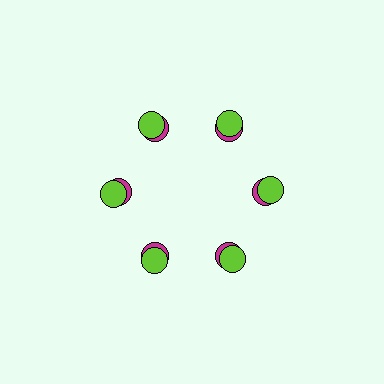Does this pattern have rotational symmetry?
Yes, this pattern has 6-fold rotational symmetry. It looks the same after rotating 60 degrees around the center.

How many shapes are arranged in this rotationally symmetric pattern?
There are 12 shapes, arranged in 6 groups of 2.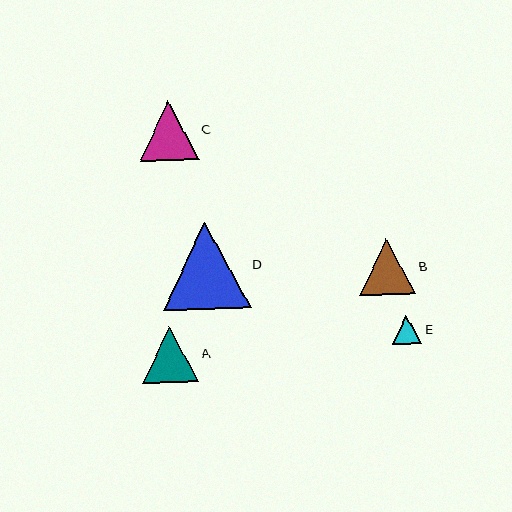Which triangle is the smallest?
Triangle E is the smallest with a size of approximately 29 pixels.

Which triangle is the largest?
Triangle D is the largest with a size of approximately 87 pixels.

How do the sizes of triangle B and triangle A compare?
Triangle B and triangle A are approximately the same size.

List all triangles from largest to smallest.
From largest to smallest: D, C, B, A, E.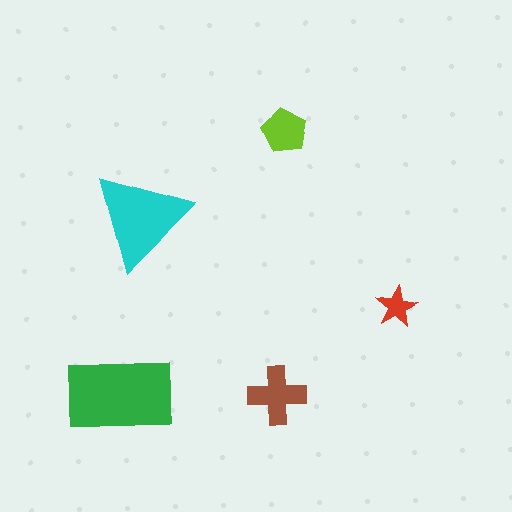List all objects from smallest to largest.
The red star, the lime pentagon, the brown cross, the cyan triangle, the green rectangle.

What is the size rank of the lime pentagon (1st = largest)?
4th.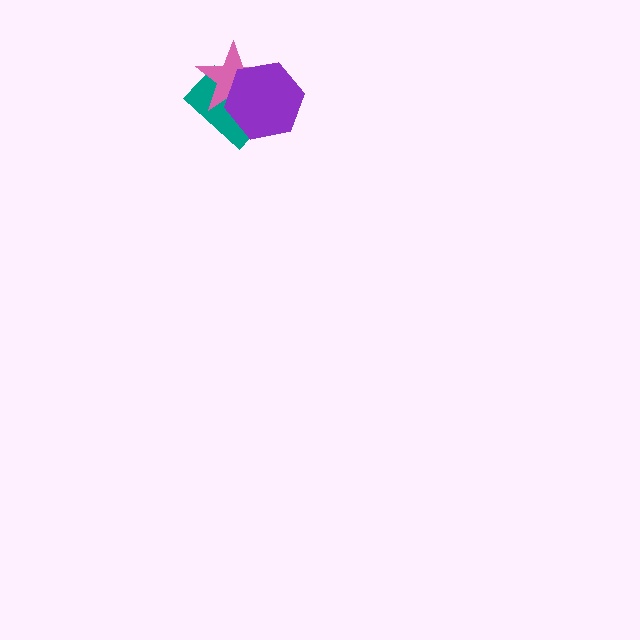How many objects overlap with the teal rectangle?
2 objects overlap with the teal rectangle.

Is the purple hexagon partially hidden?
No, no other shape covers it.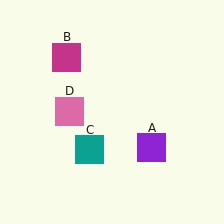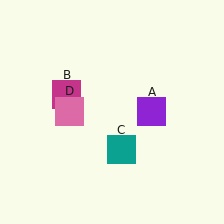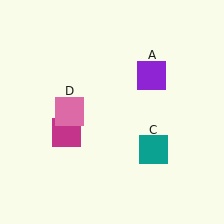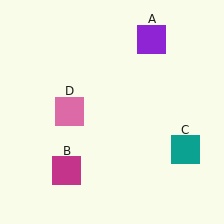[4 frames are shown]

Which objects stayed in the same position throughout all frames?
Pink square (object D) remained stationary.